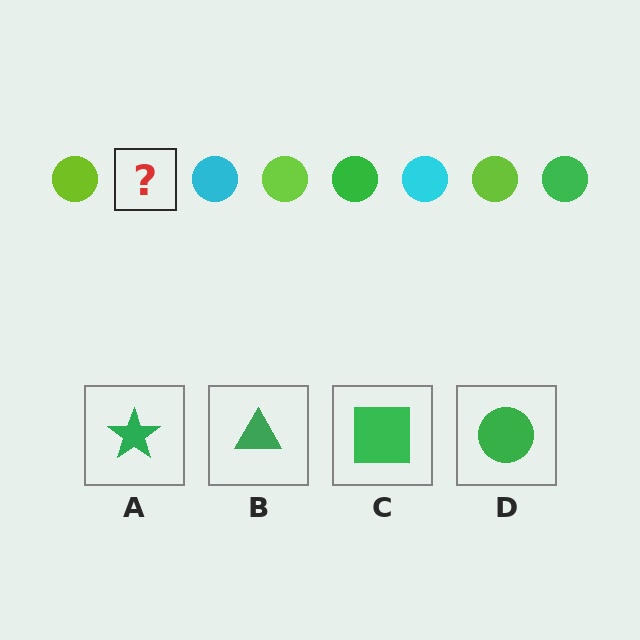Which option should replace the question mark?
Option D.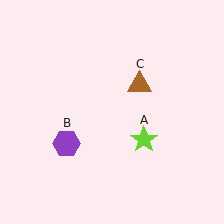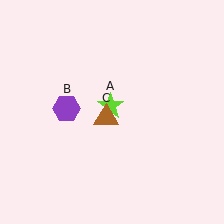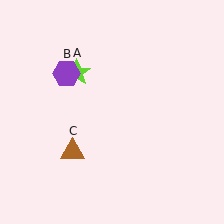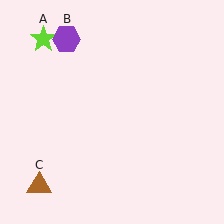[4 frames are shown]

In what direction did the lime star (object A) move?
The lime star (object A) moved up and to the left.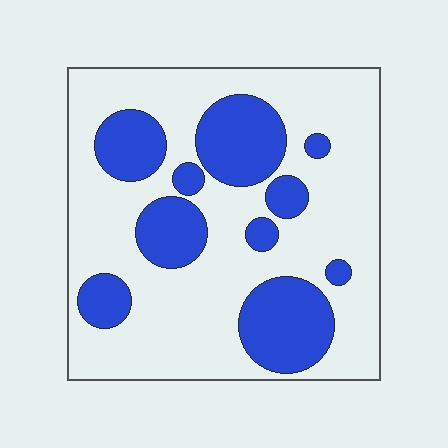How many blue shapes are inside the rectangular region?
10.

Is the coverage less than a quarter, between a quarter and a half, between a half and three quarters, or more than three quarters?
Between a quarter and a half.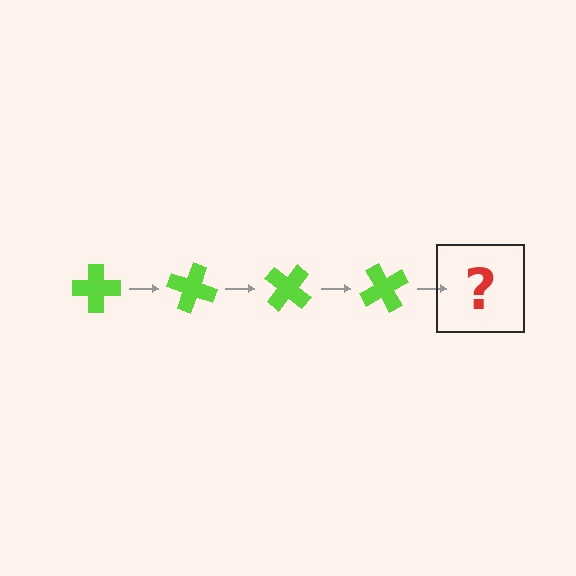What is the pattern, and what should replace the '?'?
The pattern is that the cross rotates 20 degrees each step. The '?' should be a lime cross rotated 80 degrees.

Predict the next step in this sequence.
The next step is a lime cross rotated 80 degrees.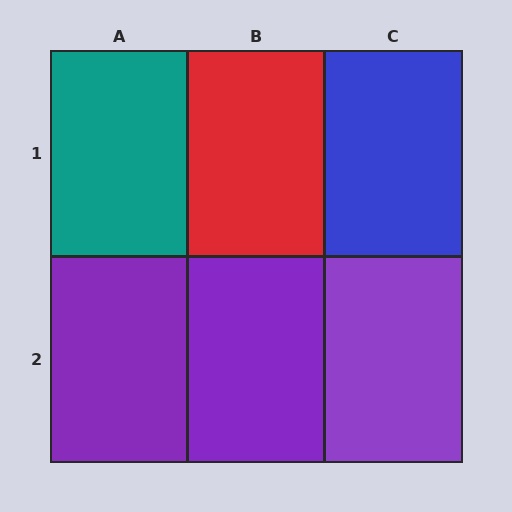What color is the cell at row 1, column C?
Blue.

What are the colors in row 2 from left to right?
Purple, purple, purple.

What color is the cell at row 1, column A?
Teal.